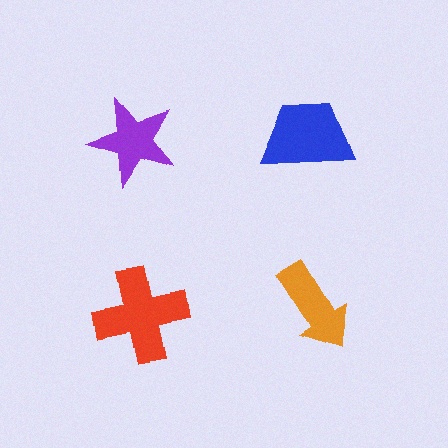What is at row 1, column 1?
A purple star.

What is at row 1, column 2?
A blue trapezoid.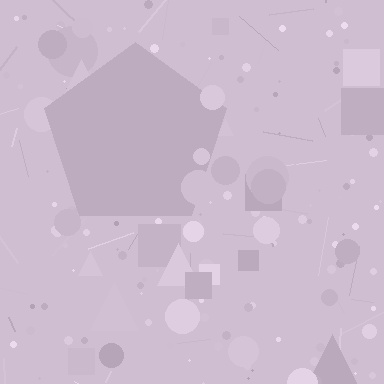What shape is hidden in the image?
A pentagon is hidden in the image.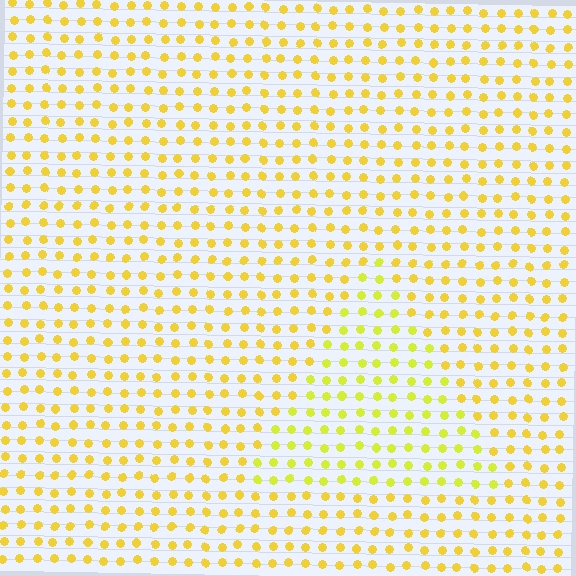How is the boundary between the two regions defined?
The boundary is defined purely by a slight shift in hue (about 19 degrees). Spacing, size, and orientation are identical on both sides.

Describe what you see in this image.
The image is filled with small yellow elements in a uniform arrangement. A triangle-shaped region is visible where the elements are tinted to a slightly different hue, forming a subtle color boundary.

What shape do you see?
I see a triangle.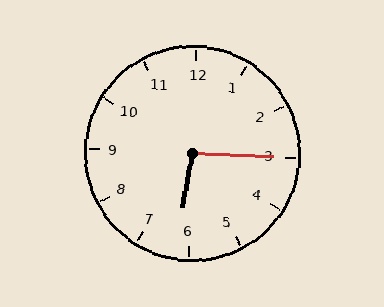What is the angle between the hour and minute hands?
Approximately 98 degrees.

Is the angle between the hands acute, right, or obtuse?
It is obtuse.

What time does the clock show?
6:15.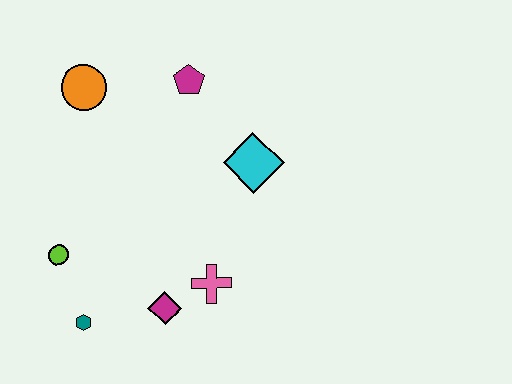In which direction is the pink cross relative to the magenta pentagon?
The pink cross is below the magenta pentagon.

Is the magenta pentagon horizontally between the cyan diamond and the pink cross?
No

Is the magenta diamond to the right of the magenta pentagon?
No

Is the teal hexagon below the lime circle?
Yes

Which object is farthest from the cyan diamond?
The teal hexagon is farthest from the cyan diamond.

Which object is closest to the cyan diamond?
The magenta pentagon is closest to the cyan diamond.